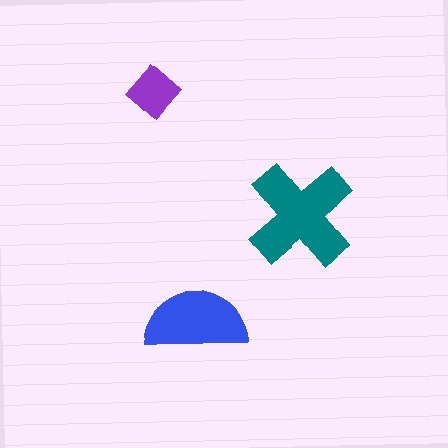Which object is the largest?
The teal cross.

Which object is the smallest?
The purple diamond.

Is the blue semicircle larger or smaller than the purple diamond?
Larger.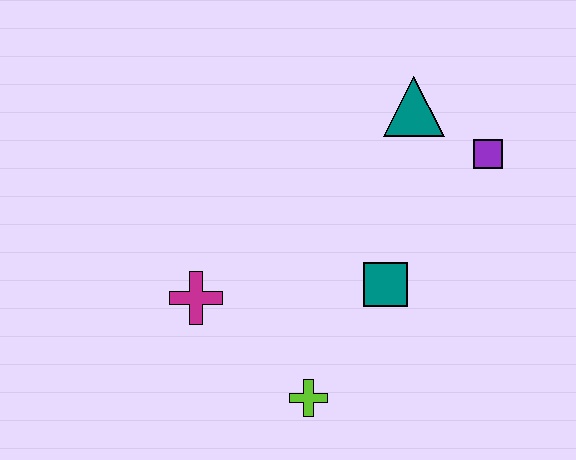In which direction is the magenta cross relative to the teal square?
The magenta cross is to the left of the teal square.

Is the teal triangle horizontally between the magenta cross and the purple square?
Yes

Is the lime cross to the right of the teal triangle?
No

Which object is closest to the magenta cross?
The lime cross is closest to the magenta cross.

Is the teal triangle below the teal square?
No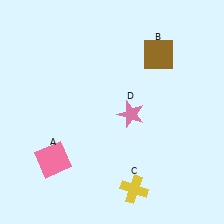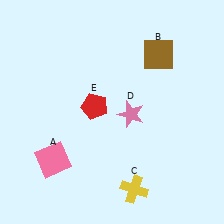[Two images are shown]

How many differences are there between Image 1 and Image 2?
There is 1 difference between the two images.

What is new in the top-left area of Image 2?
A red pentagon (E) was added in the top-left area of Image 2.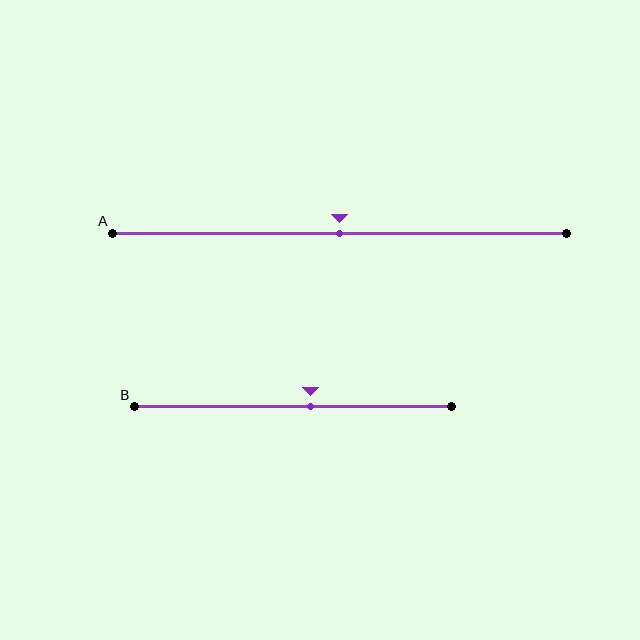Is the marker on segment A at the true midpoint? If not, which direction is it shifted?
Yes, the marker on segment A is at the true midpoint.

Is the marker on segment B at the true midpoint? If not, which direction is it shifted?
No, the marker on segment B is shifted to the right by about 5% of the segment length.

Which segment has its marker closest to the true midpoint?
Segment A has its marker closest to the true midpoint.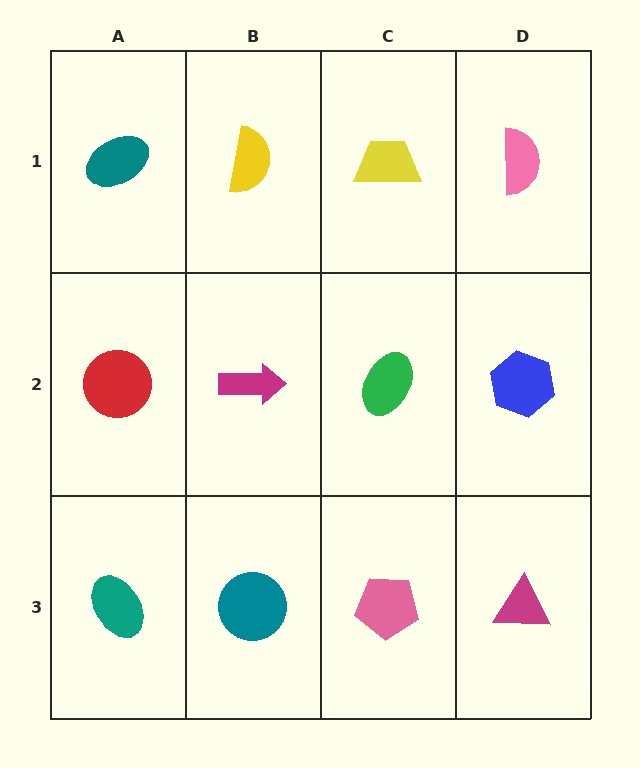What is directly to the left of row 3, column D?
A pink pentagon.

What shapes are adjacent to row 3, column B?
A magenta arrow (row 2, column B), a teal ellipse (row 3, column A), a pink pentagon (row 3, column C).